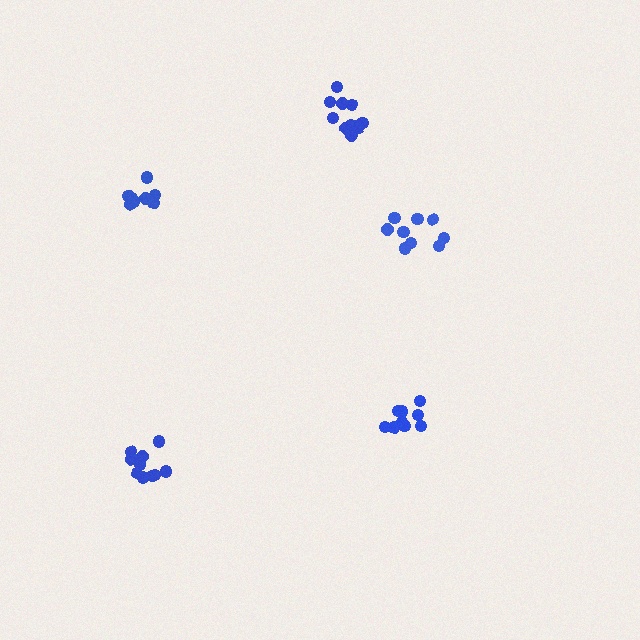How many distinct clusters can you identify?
There are 5 distinct clusters.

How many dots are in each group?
Group 1: 9 dots, Group 2: 9 dots, Group 3: 11 dots, Group 4: 8 dots, Group 5: 11 dots (48 total).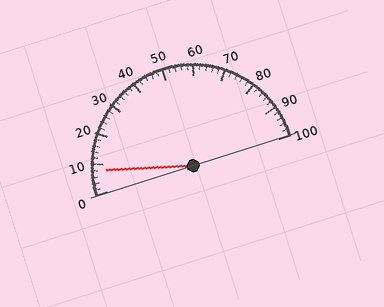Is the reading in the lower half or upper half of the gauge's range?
The reading is in the lower half of the range (0 to 100).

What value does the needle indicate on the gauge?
The needle indicates approximately 8.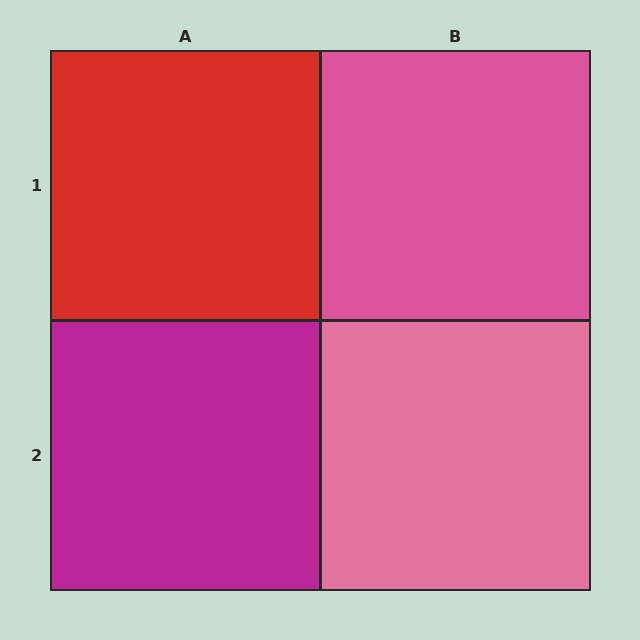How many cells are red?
1 cell is red.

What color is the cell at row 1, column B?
Pink.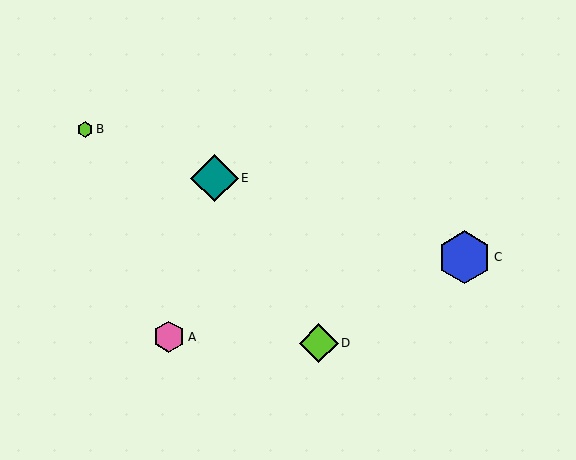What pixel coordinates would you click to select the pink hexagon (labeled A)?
Click at (169, 337) to select the pink hexagon A.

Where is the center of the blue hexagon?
The center of the blue hexagon is at (465, 257).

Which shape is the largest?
The blue hexagon (labeled C) is the largest.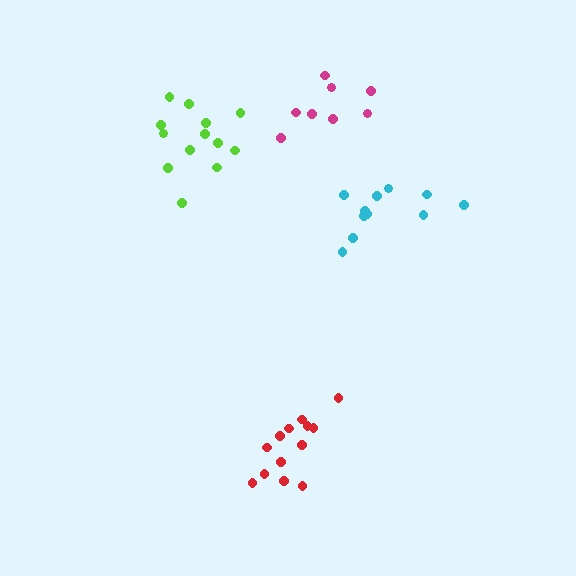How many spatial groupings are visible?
There are 4 spatial groupings.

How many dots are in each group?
Group 1: 8 dots, Group 2: 11 dots, Group 3: 13 dots, Group 4: 14 dots (46 total).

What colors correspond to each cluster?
The clusters are colored: magenta, cyan, red, lime.